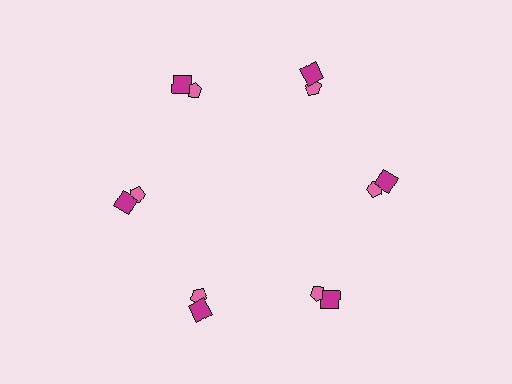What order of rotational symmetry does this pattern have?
This pattern has 6-fold rotational symmetry.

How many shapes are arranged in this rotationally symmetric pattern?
There are 12 shapes, arranged in 6 groups of 2.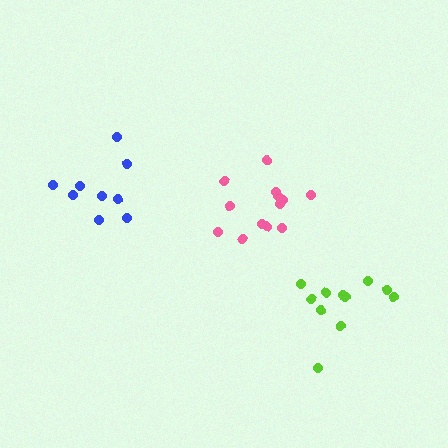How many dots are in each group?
Group 1: 13 dots, Group 2: 9 dots, Group 3: 11 dots (33 total).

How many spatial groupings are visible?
There are 3 spatial groupings.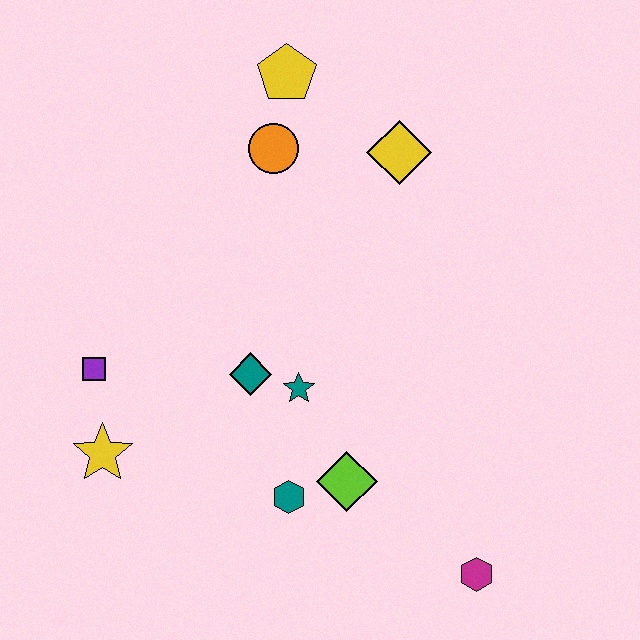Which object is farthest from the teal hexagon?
The yellow pentagon is farthest from the teal hexagon.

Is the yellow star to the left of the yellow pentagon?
Yes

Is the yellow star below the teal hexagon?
No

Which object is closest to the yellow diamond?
The orange circle is closest to the yellow diamond.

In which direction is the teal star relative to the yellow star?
The teal star is to the right of the yellow star.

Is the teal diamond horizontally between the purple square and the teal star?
Yes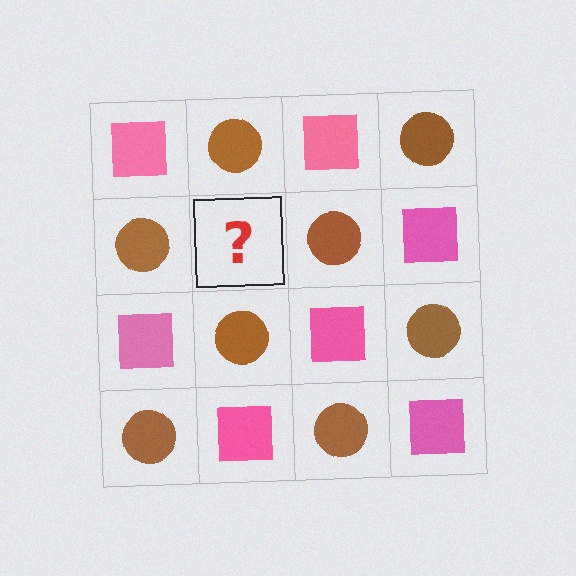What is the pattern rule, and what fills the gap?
The rule is that it alternates pink square and brown circle in a checkerboard pattern. The gap should be filled with a pink square.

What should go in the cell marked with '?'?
The missing cell should contain a pink square.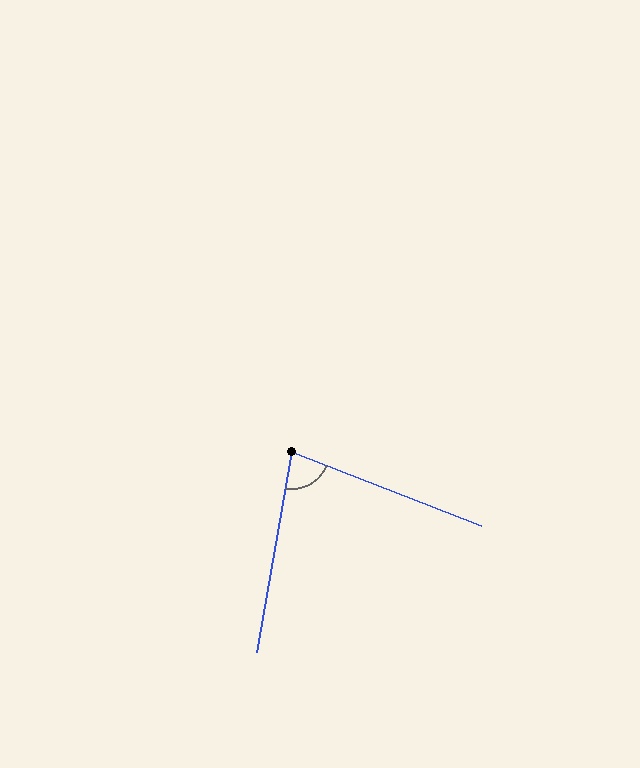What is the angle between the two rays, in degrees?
Approximately 79 degrees.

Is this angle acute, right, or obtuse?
It is acute.